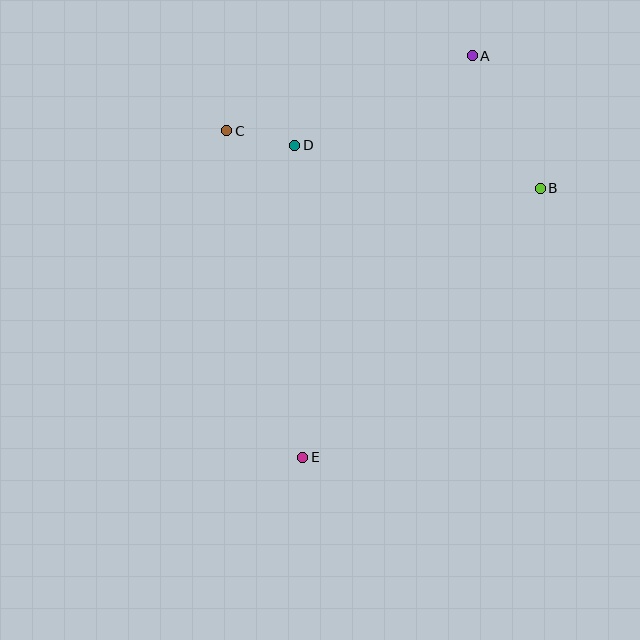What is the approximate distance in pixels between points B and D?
The distance between B and D is approximately 249 pixels.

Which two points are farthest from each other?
Points A and E are farthest from each other.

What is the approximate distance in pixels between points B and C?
The distance between B and C is approximately 319 pixels.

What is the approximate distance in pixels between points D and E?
The distance between D and E is approximately 312 pixels.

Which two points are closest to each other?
Points C and D are closest to each other.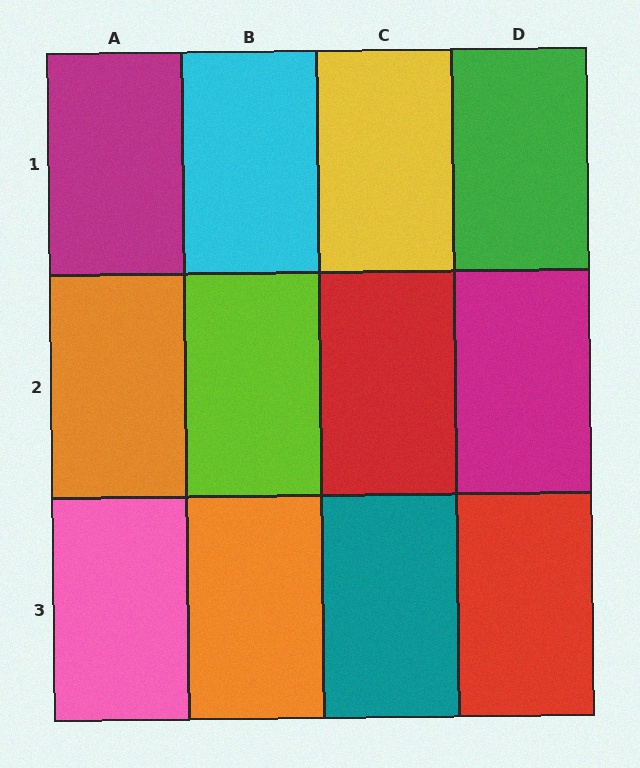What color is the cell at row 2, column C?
Red.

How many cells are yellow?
1 cell is yellow.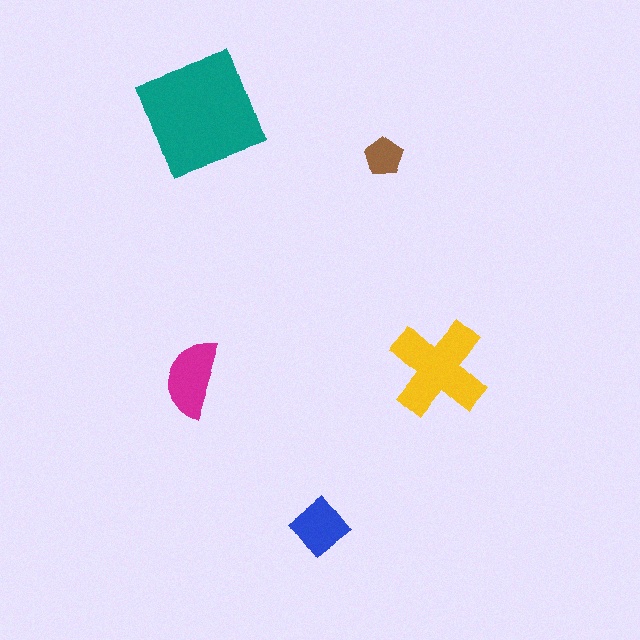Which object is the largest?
The teal square.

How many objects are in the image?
There are 5 objects in the image.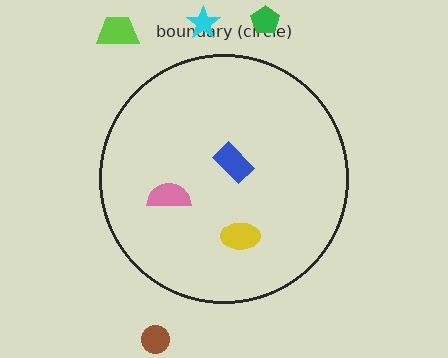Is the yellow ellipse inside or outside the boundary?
Inside.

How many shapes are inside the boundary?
3 inside, 4 outside.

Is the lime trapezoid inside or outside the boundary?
Outside.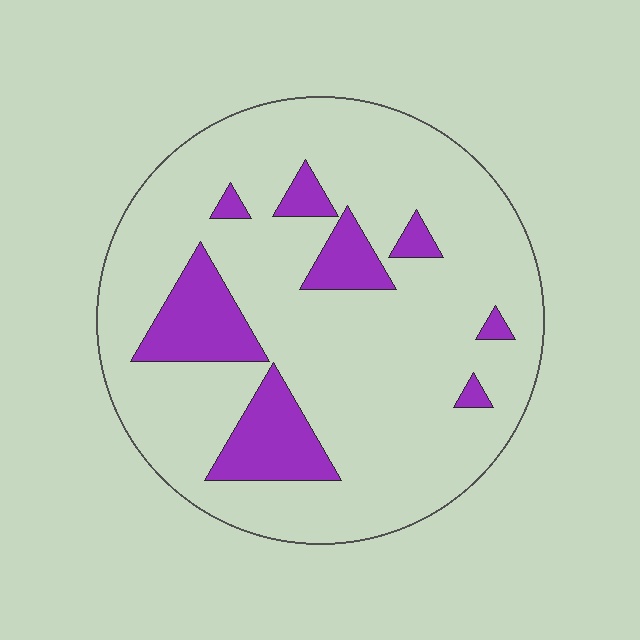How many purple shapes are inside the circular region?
8.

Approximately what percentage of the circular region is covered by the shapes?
Approximately 15%.